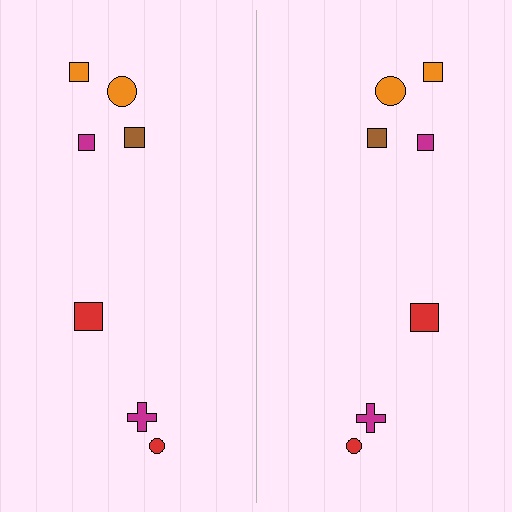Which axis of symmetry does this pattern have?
The pattern has a vertical axis of symmetry running through the center of the image.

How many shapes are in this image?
There are 14 shapes in this image.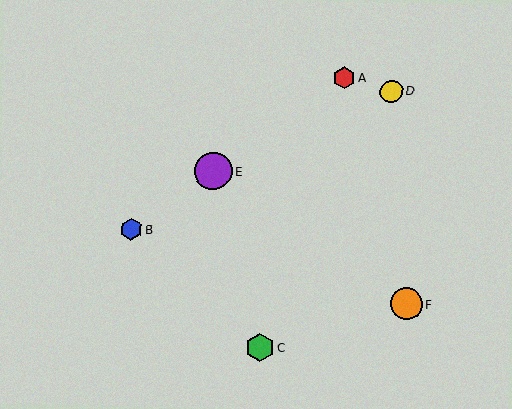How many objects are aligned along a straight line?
3 objects (A, B, E) are aligned along a straight line.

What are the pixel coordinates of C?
Object C is at (260, 347).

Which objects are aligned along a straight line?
Objects A, B, E are aligned along a straight line.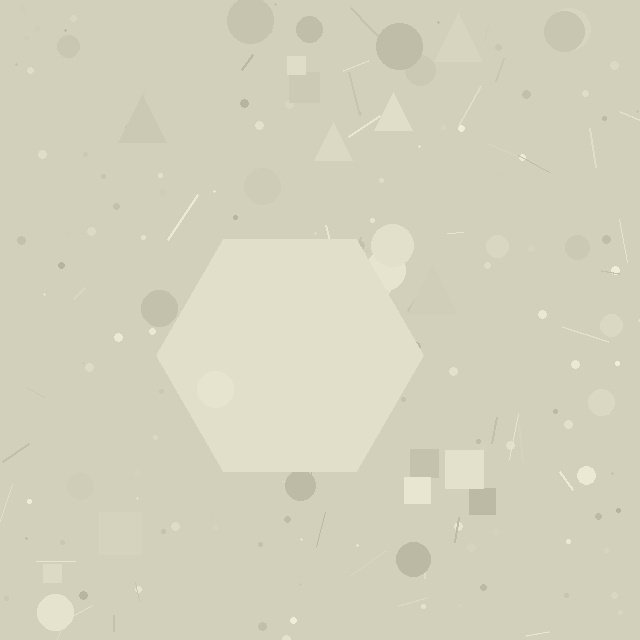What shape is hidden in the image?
A hexagon is hidden in the image.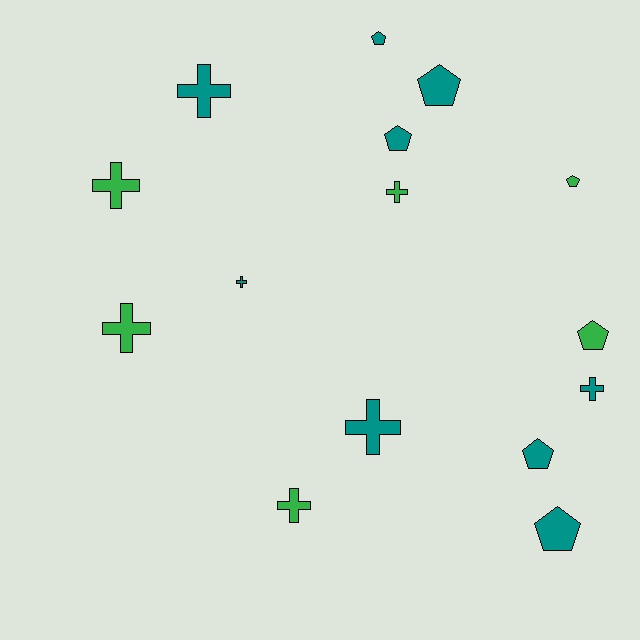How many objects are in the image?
There are 15 objects.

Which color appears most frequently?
Teal, with 9 objects.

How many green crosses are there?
There are 4 green crosses.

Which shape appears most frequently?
Cross, with 8 objects.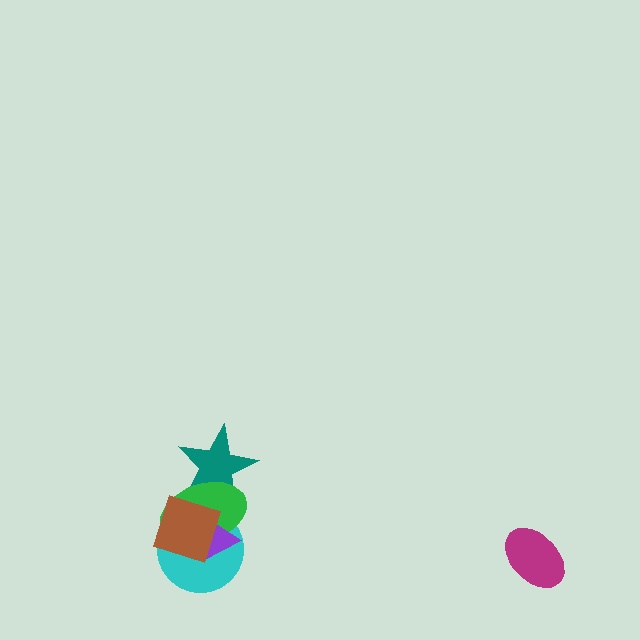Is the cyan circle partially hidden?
Yes, it is partially covered by another shape.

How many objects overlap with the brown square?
3 objects overlap with the brown square.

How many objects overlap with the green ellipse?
4 objects overlap with the green ellipse.